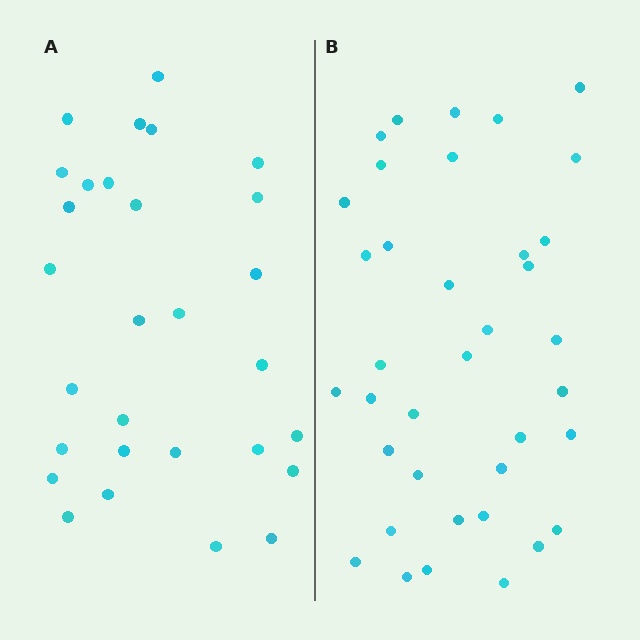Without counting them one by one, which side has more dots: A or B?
Region B (the right region) has more dots.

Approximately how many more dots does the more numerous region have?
Region B has roughly 8 or so more dots than region A.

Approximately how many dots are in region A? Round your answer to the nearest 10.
About 30 dots. (The exact count is 29, which rounds to 30.)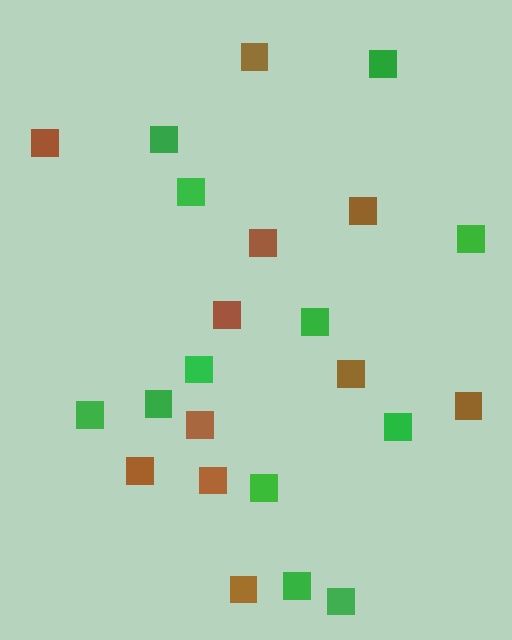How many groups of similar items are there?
There are 2 groups: one group of brown squares (11) and one group of green squares (12).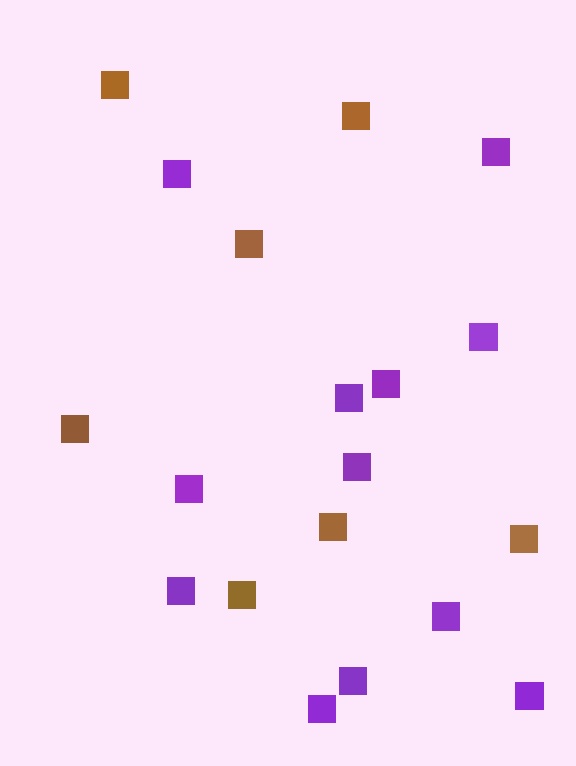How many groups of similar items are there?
There are 2 groups: one group of purple squares (12) and one group of brown squares (7).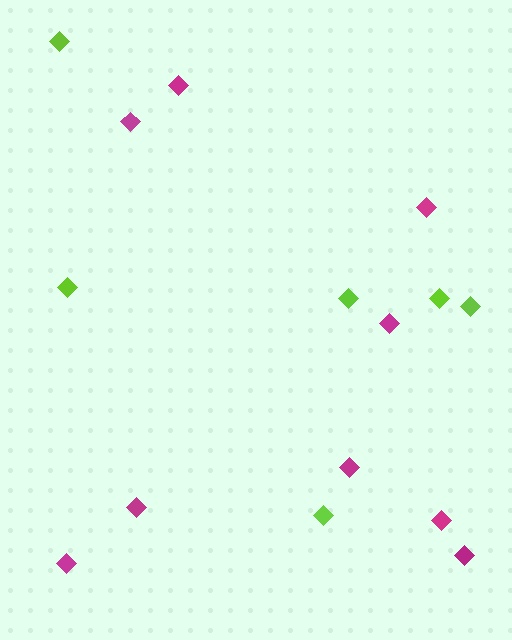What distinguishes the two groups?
There are 2 groups: one group of lime diamonds (6) and one group of magenta diamonds (9).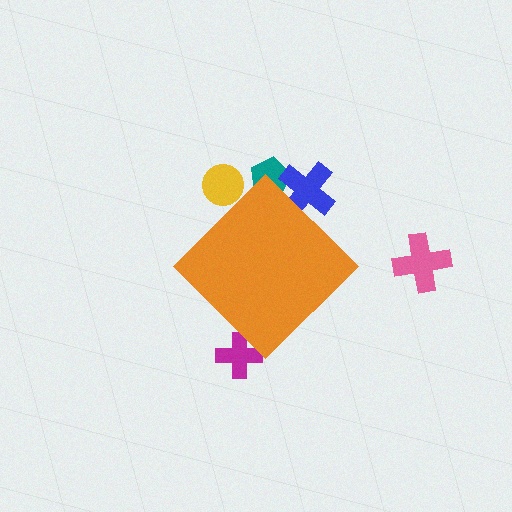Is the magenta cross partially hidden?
Yes, the magenta cross is partially hidden behind the orange diamond.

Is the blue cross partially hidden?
Yes, the blue cross is partially hidden behind the orange diamond.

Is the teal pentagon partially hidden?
Yes, the teal pentagon is partially hidden behind the orange diamond.